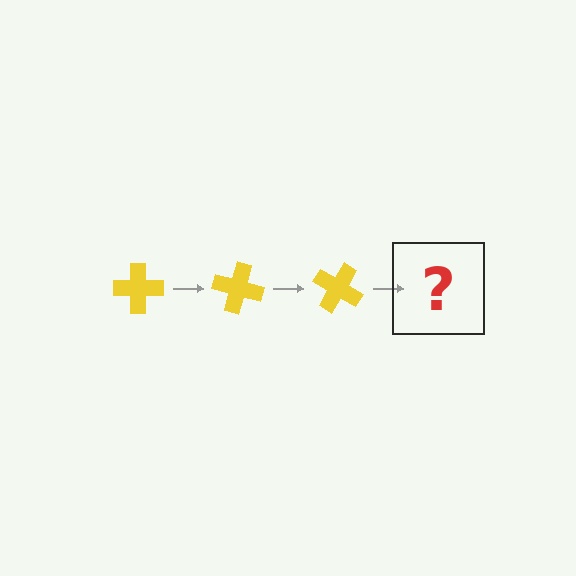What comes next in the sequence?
The next element should be a yellow cross rotated 45 degrees.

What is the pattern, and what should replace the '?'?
The pattern is that the cross rotates 15 degrees each step. The '?' should be a yellow cross rotated 45 degrees.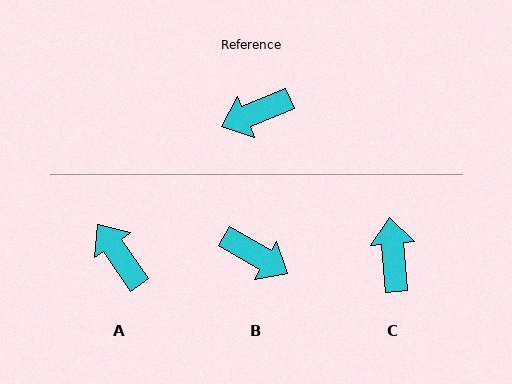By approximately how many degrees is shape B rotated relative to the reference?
Approximately 127 degrees counter-clockwise.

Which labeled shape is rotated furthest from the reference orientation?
B, about 127 degrees away.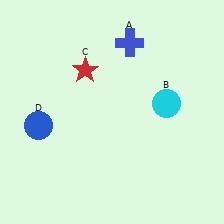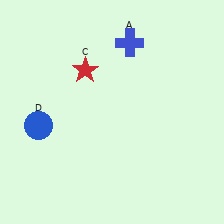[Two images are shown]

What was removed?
The cyan circle (B) was removed in Image 2.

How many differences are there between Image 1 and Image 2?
There is 1 difference between the two images.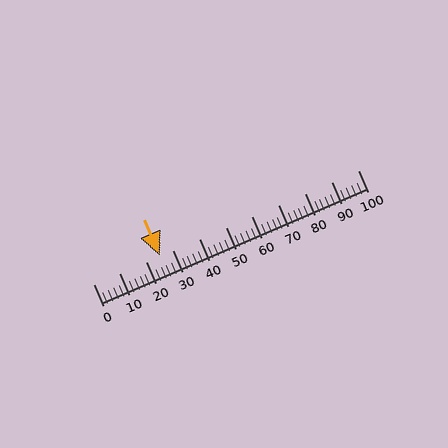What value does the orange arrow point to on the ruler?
The orange arrow points to approximately 25.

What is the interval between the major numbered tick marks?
The major tick marks are spaced 10 units apart.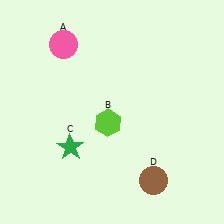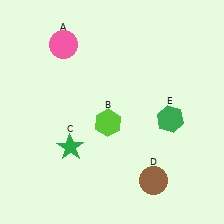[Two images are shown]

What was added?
A green hexagon (E) was added in Image 2.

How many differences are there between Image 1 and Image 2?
There is 1 difference between the two images.